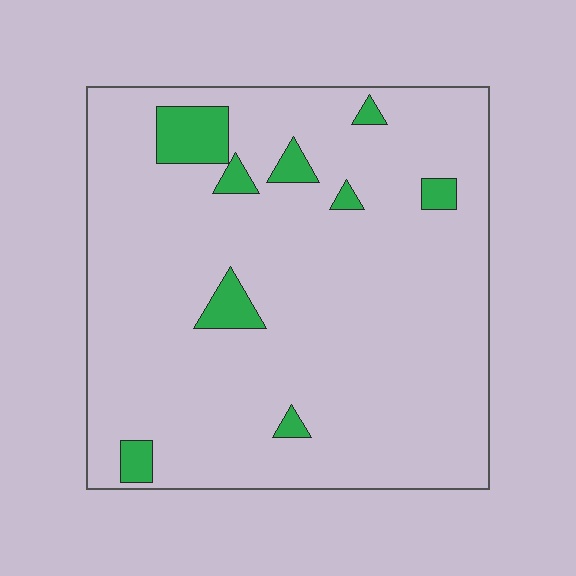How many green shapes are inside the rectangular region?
9.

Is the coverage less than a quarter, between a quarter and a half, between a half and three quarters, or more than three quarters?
Less than a quarter.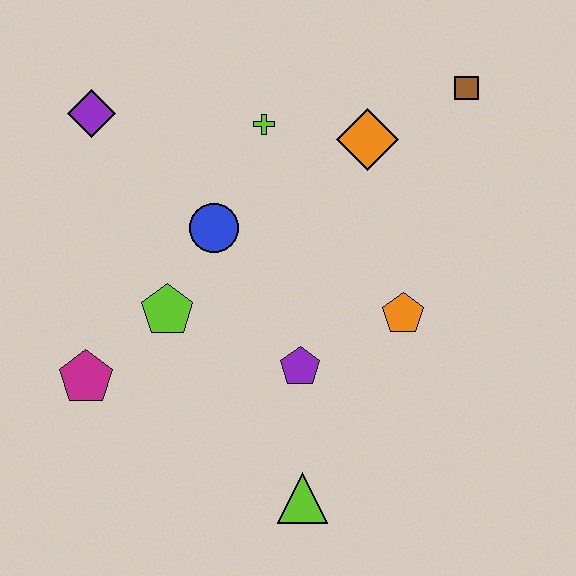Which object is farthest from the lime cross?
The lime triangle is farthest from the lime cross.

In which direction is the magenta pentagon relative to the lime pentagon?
The magenta pentagon is to the left of the lime pentagon.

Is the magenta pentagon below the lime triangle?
No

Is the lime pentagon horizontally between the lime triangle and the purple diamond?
Yes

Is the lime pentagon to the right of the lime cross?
No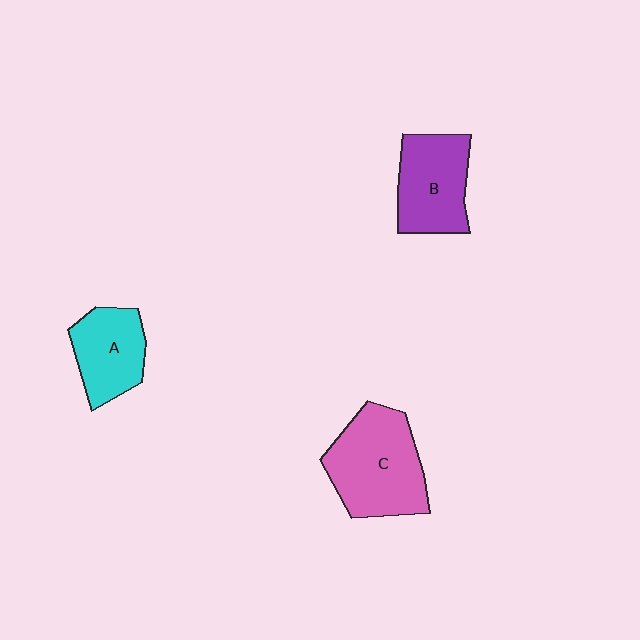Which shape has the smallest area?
Shape A (cyan).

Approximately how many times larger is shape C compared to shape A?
Approximately 1.5 times.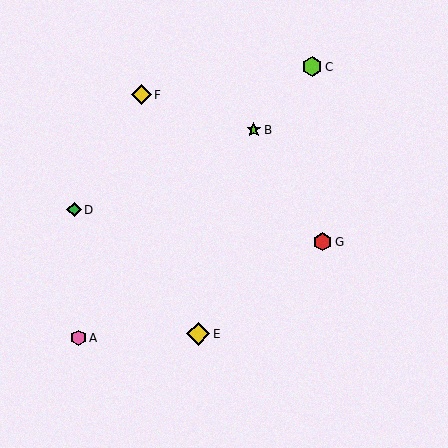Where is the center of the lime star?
The center of the lime star is at (254, 130).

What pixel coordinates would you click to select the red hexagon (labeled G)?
Click at (323, 242) to select the red hexagon G.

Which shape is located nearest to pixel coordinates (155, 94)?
The yellow diamond (labeled F) at (141, 95) is nearest to that location.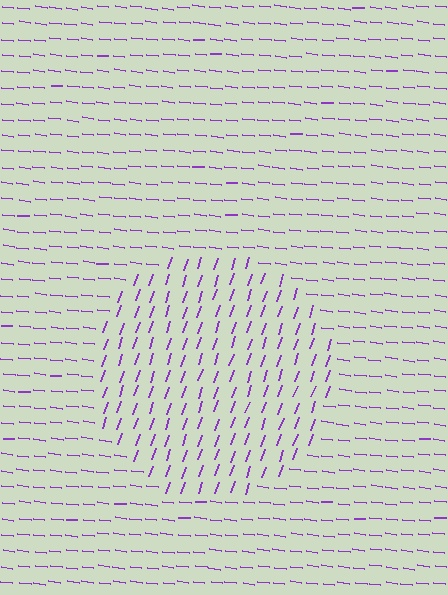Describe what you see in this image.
The image is filled with small purple line segments. A circle region in the image has lines oriented differently from the surrounding lines, creating a visible texture boundary.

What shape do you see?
I see a circle.